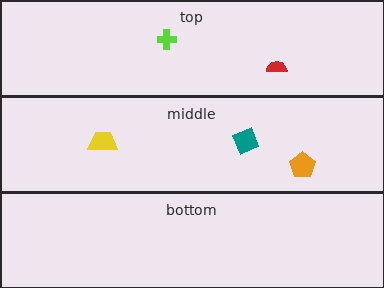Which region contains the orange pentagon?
The middle region.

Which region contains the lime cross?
The top region.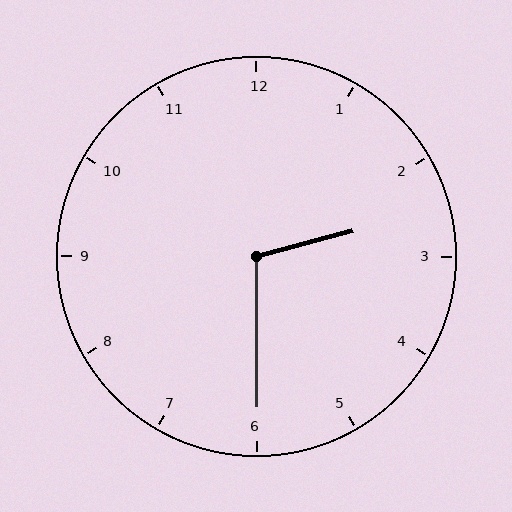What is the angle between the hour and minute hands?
Approximately 105 degrees.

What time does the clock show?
2:30.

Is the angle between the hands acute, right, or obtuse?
It is obtuse.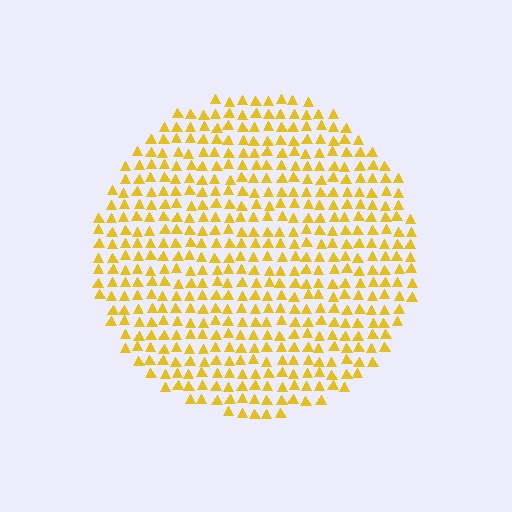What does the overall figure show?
The overall figure shows a circle.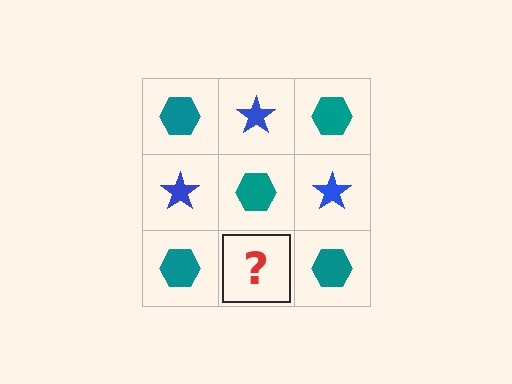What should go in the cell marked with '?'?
The missing cell should contain a blue star.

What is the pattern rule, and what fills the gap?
The rule is that it alternates teal hexagon and blue star in a checkerboard pattern. The gap should be filled with a blue star.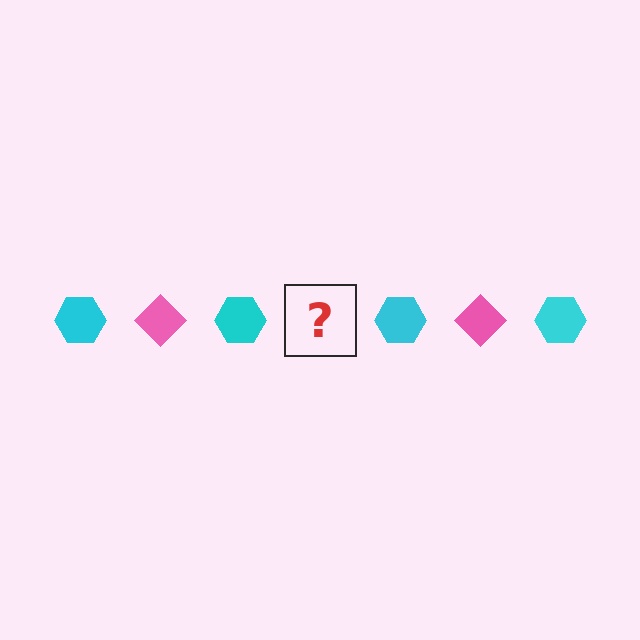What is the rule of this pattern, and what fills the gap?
The rule is that the pattern alternates between cyan hexagon and pink diamond. The gap should be filled with a pink diamond.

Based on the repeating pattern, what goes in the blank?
The blank should be a pink diamond.